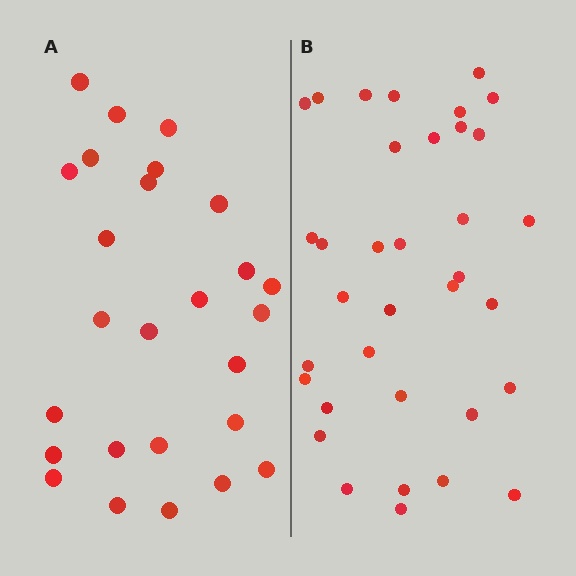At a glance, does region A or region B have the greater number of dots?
Region B (the right region) has more dots.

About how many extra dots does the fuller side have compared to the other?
Region B has roughly 8 or so more dots than region A.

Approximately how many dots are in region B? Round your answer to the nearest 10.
About 40 dots. (The exact count is 35, which rounds to 40.)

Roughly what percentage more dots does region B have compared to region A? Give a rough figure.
About 35% more.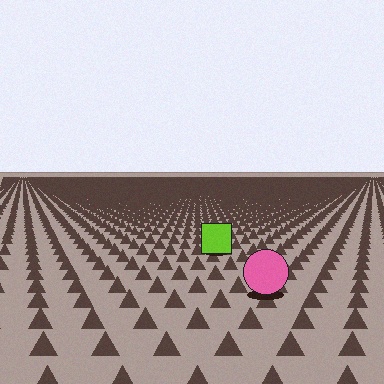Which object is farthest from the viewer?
The lime square is farthest from the viewer. It appears smaller and the ground texture around it is denser.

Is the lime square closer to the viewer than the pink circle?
No. The pink circle is closer — you can tell from the texture gradient: the ground texture is coarser near it.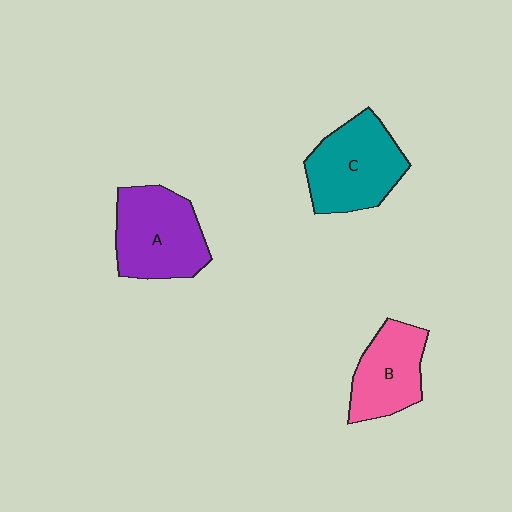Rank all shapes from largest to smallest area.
From largest to smallest: A (purple), C (teal), B (pink).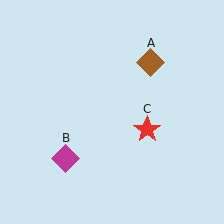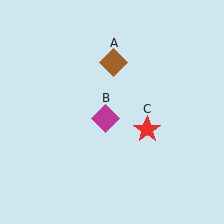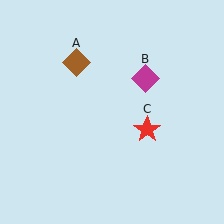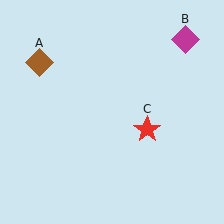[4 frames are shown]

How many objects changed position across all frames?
2 objects changed position: brown diamond (object A), magenta diamond (object B).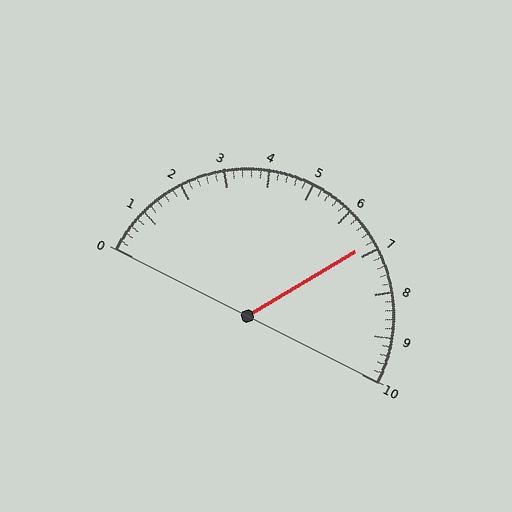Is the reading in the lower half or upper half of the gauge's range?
The reading is in the upper half of the range (0 to 10).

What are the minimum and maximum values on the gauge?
The gauge ranges from 0 to 10.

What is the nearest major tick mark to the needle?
The nearest major tick mark is 7.